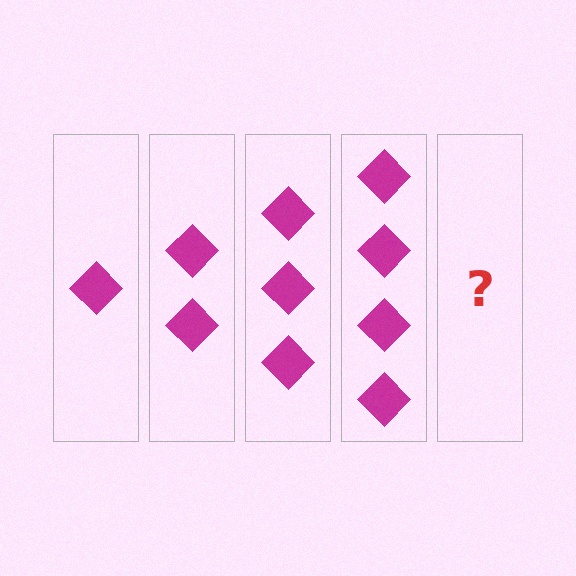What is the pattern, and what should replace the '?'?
The pattern is that each step adds one more diamond. The '?' should be 5 diamonds.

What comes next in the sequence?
The next element should be 5 diamonds.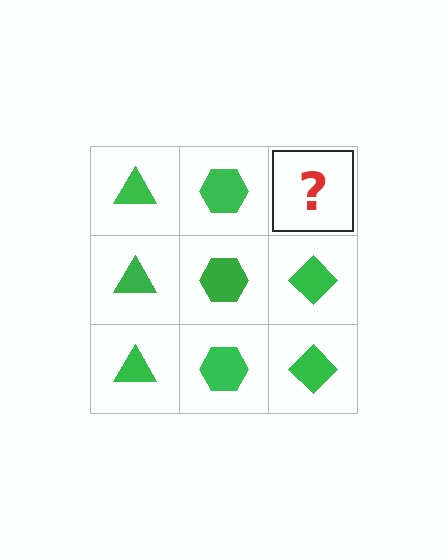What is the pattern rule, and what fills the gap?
The rule is that each column has a consistent shape. The gap should be filled with a green diamond.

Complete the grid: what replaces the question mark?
The question mark should be replaced with a green diamond.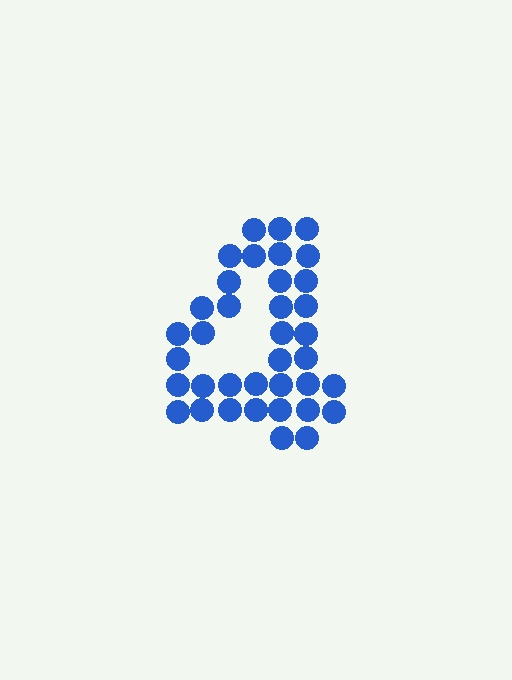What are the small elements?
The small elements are circles.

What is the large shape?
The large shape is the digit 4.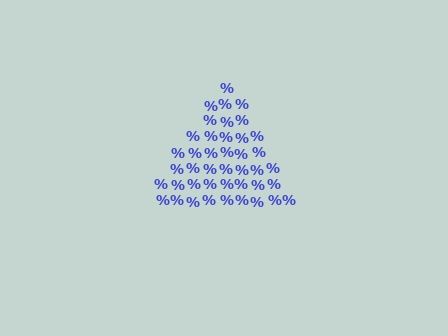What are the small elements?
The small elements are percent signs.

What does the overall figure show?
The overall figure shows a triangle.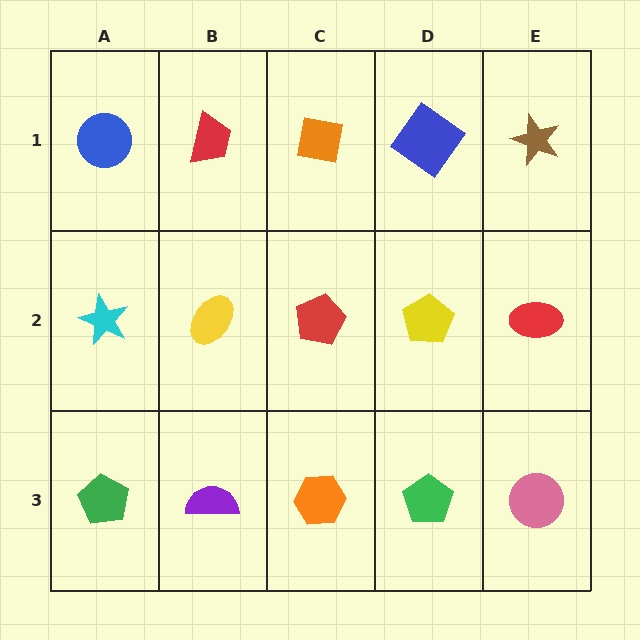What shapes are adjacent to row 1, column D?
A yellow pentagon (row 2, column D), an orange square (row 1, column C), a brown star (row 1, column E).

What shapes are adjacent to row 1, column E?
A red ellipse (row 2, column E), a blue diamond (row 1, column D).